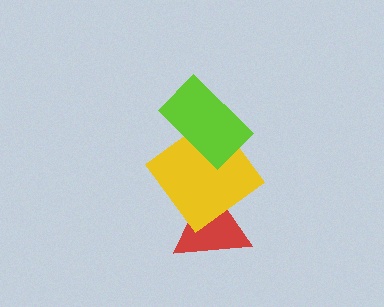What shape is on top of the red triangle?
The yellow diamond is on top of the red triangle.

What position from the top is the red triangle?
The red triangle is 3rd from the top.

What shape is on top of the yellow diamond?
The lime rectangle is on top of the yellow diamond.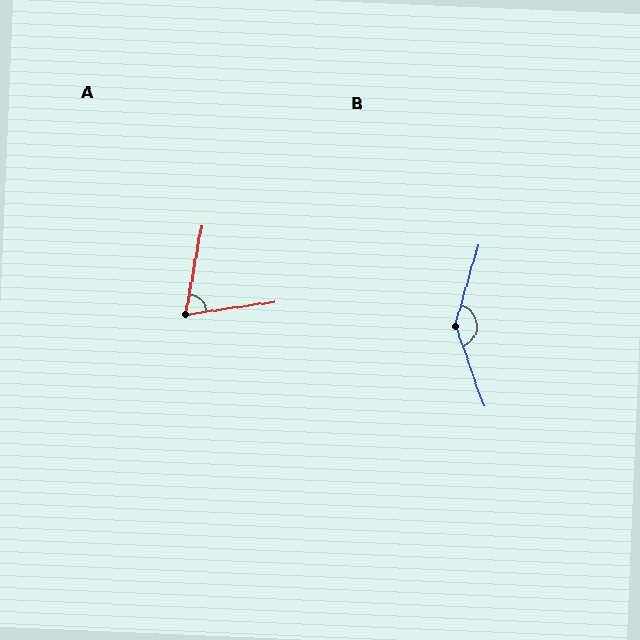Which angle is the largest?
B, at approximately 144 degrees.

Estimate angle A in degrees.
Approximately 72 degrees.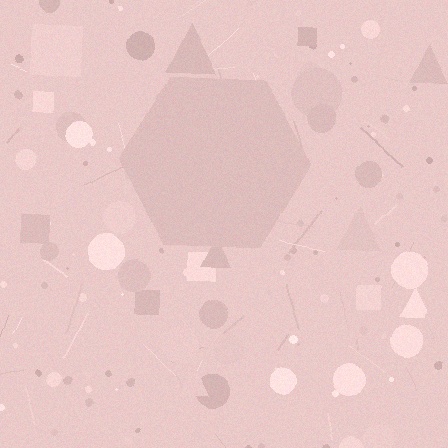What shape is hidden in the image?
A hexagon is hidden in the image.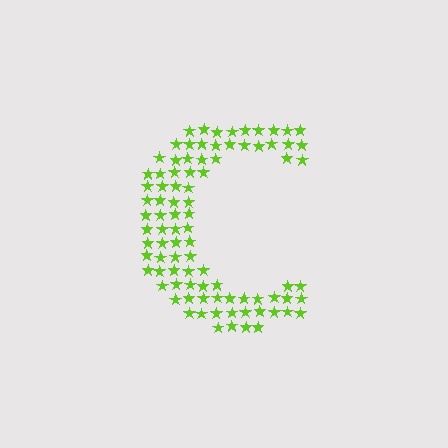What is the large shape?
The large shape is the letter C.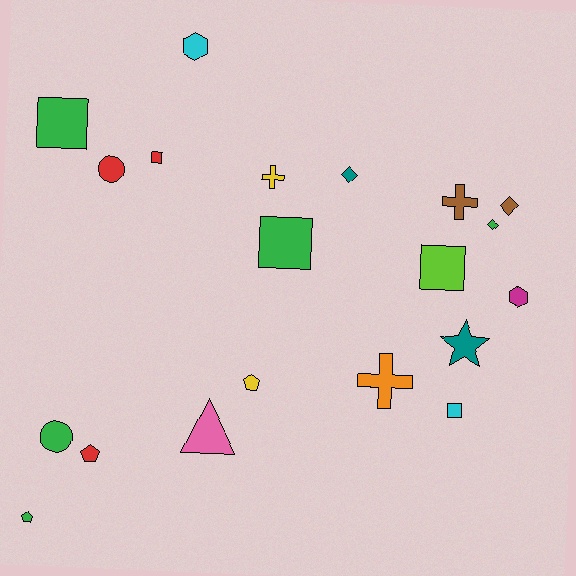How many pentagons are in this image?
There are 3 pentagons.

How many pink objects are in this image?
There is 1 pink object.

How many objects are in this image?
There are 20 objects.